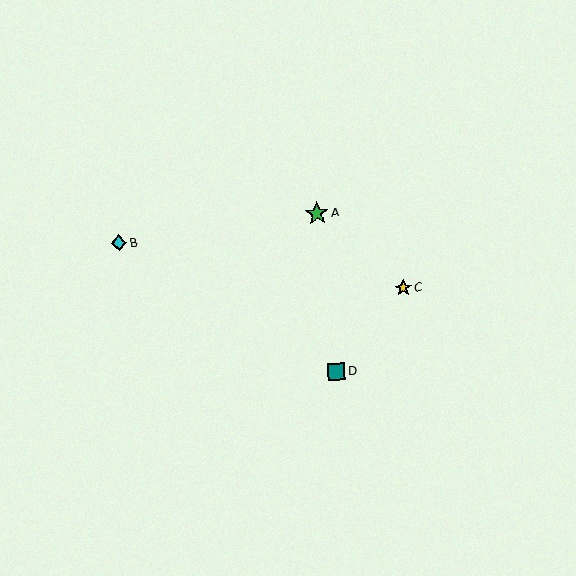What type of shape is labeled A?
Shape A is a green star.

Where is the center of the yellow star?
The center of the yellow star is at (403, 288).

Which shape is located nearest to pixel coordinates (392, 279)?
The yellow star (labeled C) at (403, 288) is nearest to that location.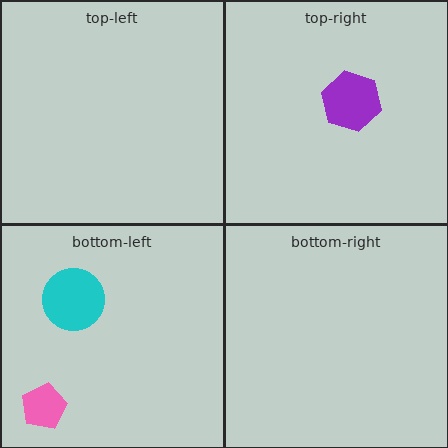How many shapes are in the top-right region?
1.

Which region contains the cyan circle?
The bottom-left region.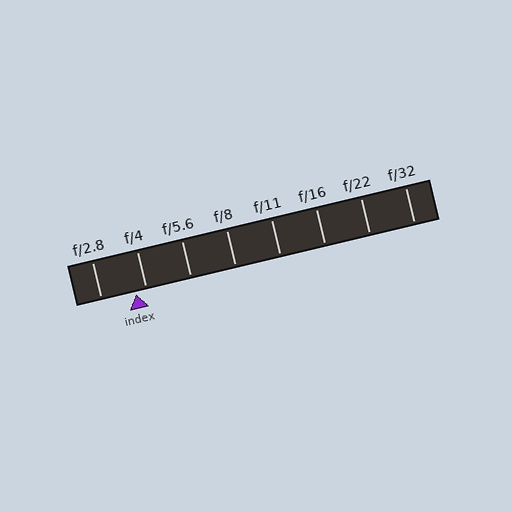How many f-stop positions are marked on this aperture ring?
There are 8 f-stop positions marked.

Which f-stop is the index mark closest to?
The index mark is closest to f/4.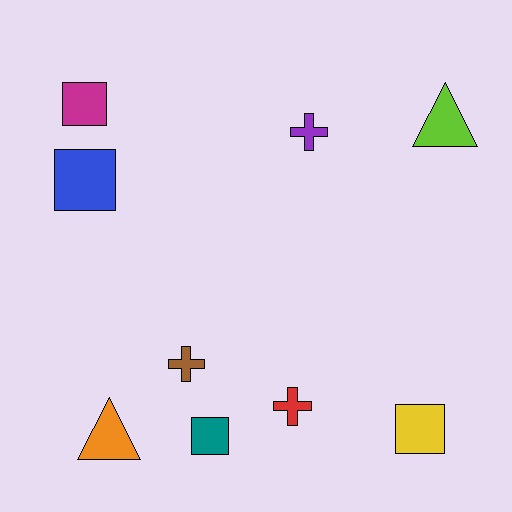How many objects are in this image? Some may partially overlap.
There are 9 objects.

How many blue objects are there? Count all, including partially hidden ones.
There is 1 blue object.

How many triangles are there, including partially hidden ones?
There are 2 triangles.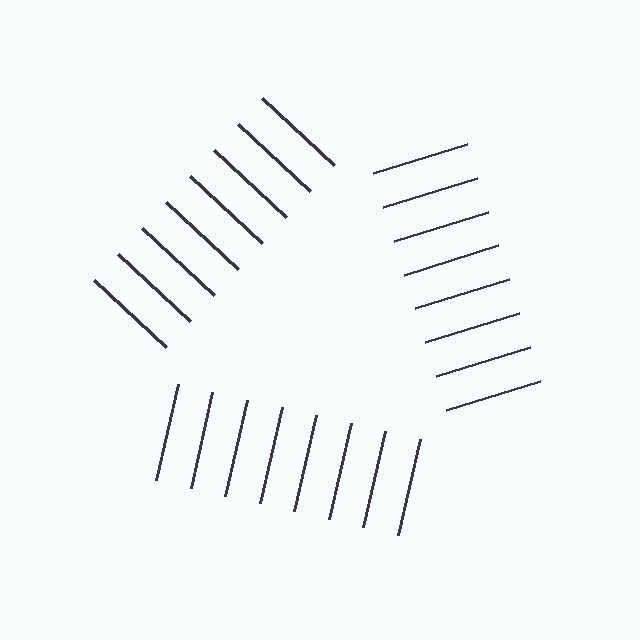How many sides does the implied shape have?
3 sides — the line-ends trace a triangle.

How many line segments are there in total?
24 — 8 along each of the 3 edges.